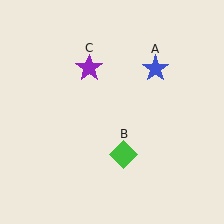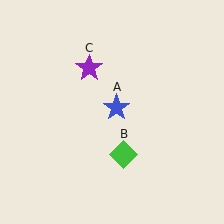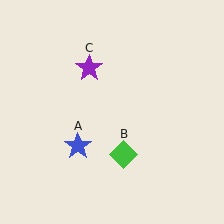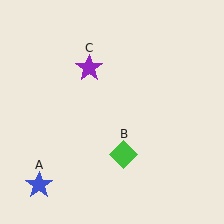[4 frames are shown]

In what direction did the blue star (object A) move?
The blue star (object A) moved down and to the left.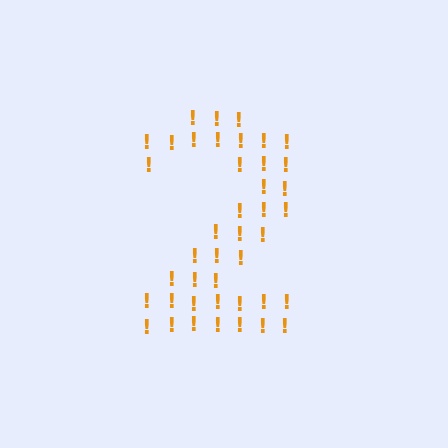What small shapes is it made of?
It is made of small exclamation marks.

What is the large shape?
The large shape is the digit 2.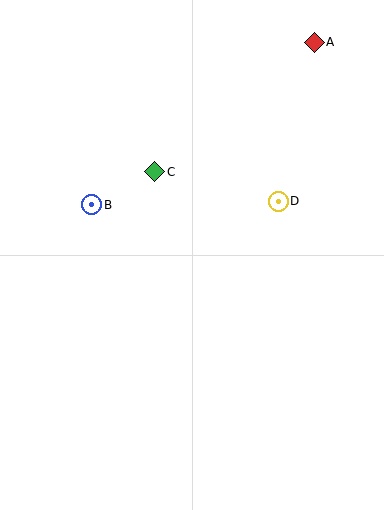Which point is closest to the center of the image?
Point C at (155, 172) is closest to the center.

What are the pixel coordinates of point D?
Point D is at (278, 201).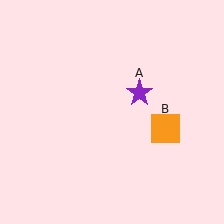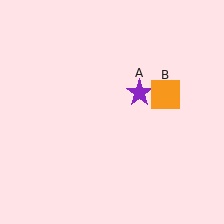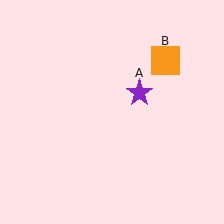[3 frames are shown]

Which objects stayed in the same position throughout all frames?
Purple star (object A) remained stationary.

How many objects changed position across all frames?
1 object changed position: orange square (object B).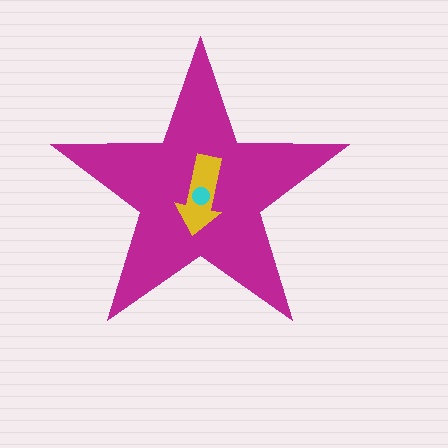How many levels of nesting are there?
3.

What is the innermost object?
The cyan circle.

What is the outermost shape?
The magenta star.